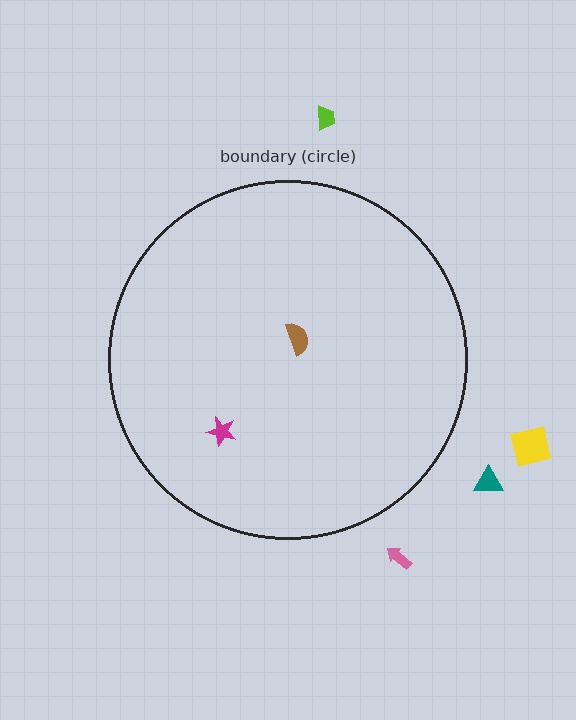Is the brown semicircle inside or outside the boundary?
Inside.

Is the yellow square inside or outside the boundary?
Outside.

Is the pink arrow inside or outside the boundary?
Outside.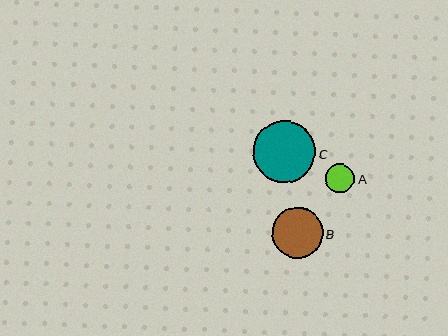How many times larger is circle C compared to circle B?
Circle C is approximately 1.2 times the size of circle B.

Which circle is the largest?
Circle C is the largest with a size of approximately 62 pixels.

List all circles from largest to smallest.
From largest to smallest: C, B, A.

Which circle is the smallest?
Circle A is the smallest with a size of approximately 29 pixels.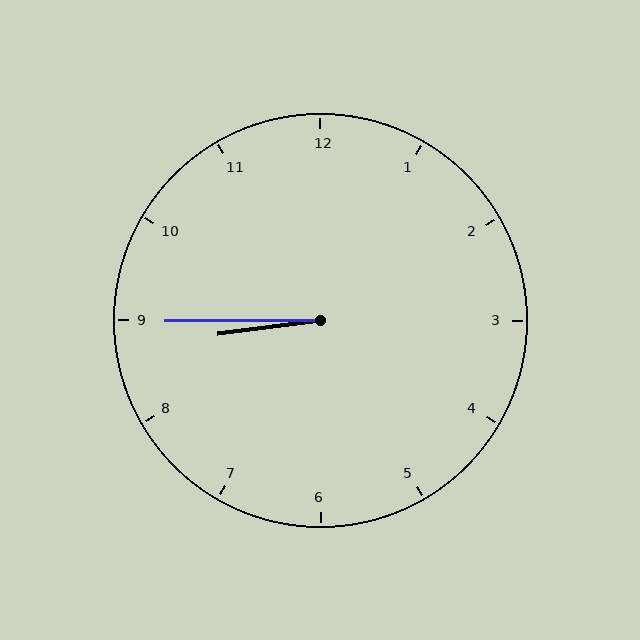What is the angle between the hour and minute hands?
Approximately 8 degrees.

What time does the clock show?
8:45.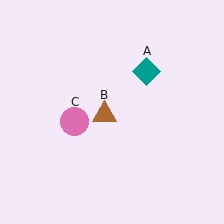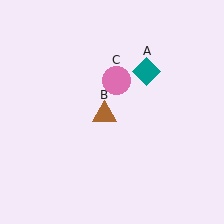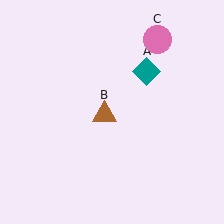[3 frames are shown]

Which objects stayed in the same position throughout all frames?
Teal diamond (object A) and brown triangle (object B) remained stationary.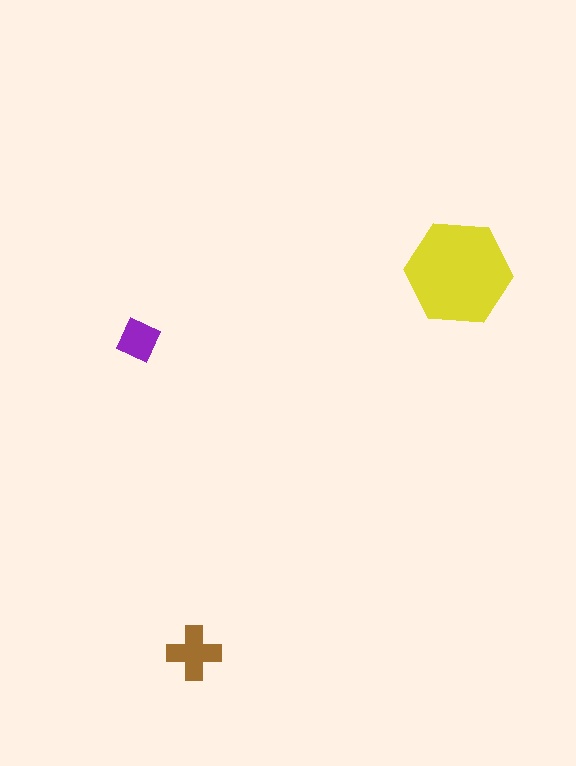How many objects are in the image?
There are 3 objects in the image.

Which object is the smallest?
The purple diamond.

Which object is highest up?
The yellow hexagon is topmost.